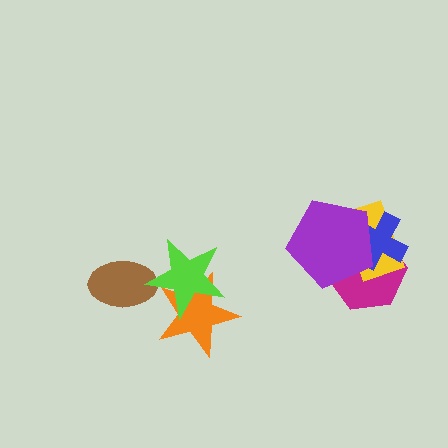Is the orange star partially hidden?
Yes, it is partially covered by another shape.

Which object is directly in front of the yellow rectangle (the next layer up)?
The blue cross is directly in front of the yellow rectangle.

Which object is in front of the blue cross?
The purple pentagon is in front of the blue cross.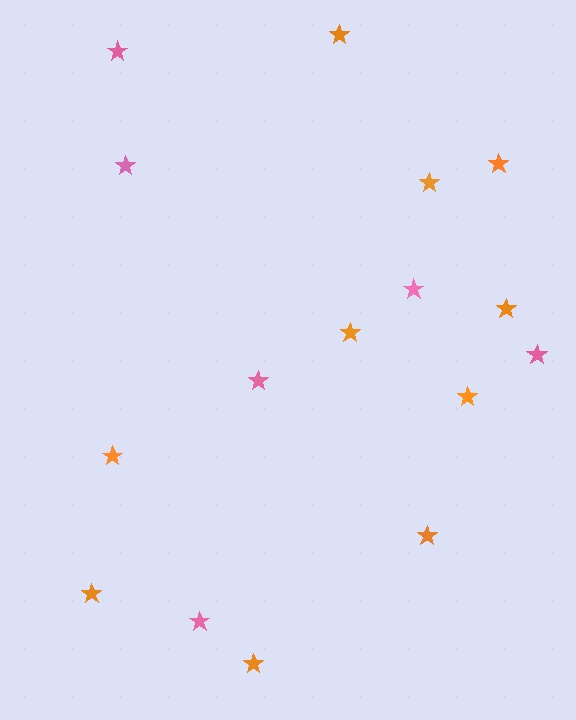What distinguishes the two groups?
There are 2 groups: one group of pink stars (6) and one group of orange stars (10).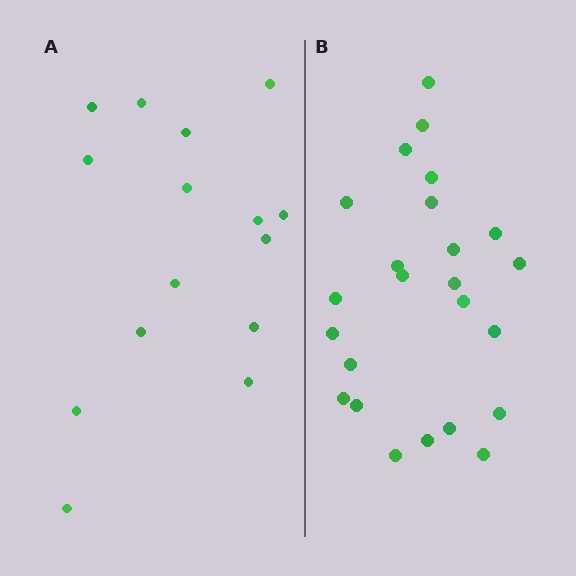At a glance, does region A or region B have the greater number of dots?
Region B (the right region) has more dots.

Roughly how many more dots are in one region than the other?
Region B has roughly 8 or so more dots than region A.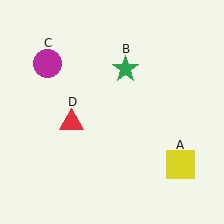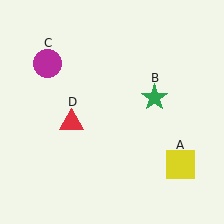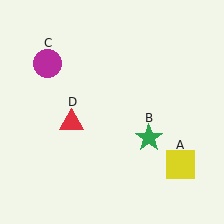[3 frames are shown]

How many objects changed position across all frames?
1 object changed position: green star (object B).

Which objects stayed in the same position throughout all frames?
Yellow square (object A) and magenta circle (object C) and red triangle (object D) remained stationary.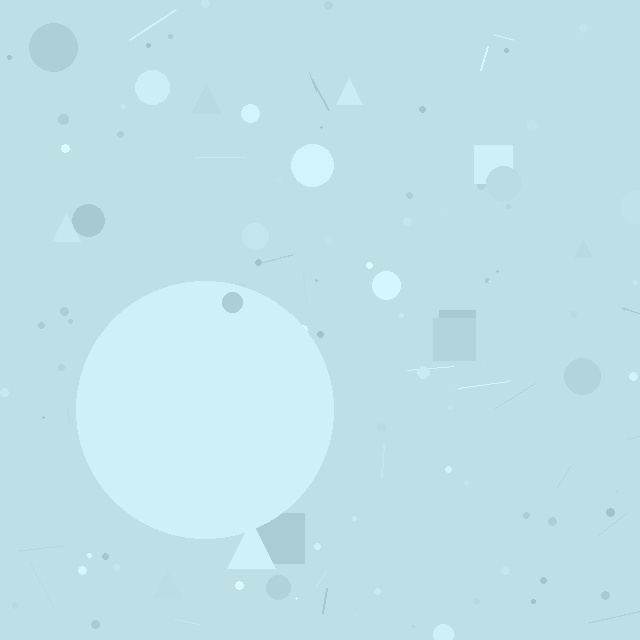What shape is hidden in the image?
A circle is hidden in the image.